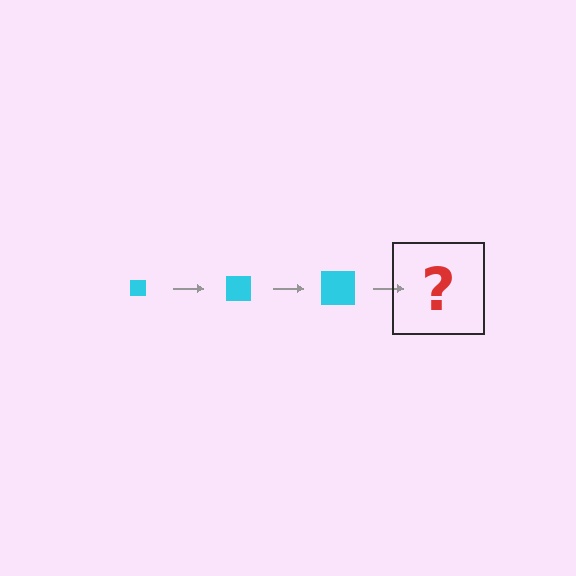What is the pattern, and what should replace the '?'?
The pattern is that the square gets progressively larger each step. The '?' should be a cyan square, larger than the previous one.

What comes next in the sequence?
The next element should be a cyan square, larger than the previous one.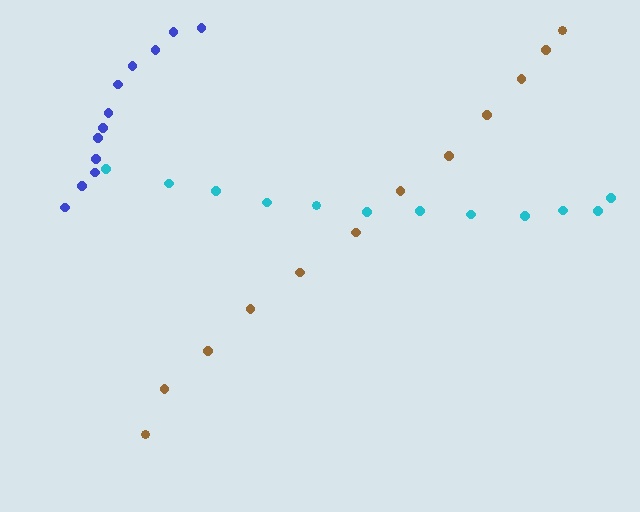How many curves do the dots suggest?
There are 3 distinct paths.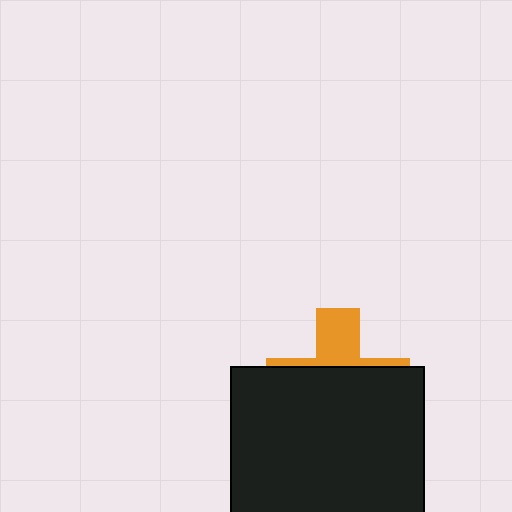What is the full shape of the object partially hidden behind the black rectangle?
The partially hidden object is an orange cross.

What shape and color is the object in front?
The object in front is a black rectangle.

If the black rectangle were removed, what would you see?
You would see the complete orange cross.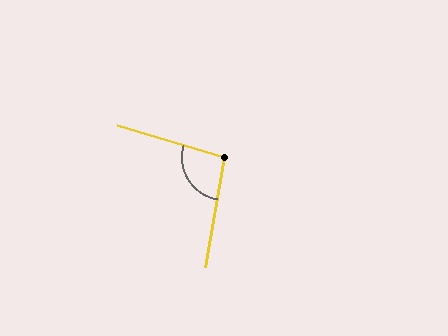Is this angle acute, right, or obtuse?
It is obtuse.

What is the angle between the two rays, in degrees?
Approximately 97 degrees.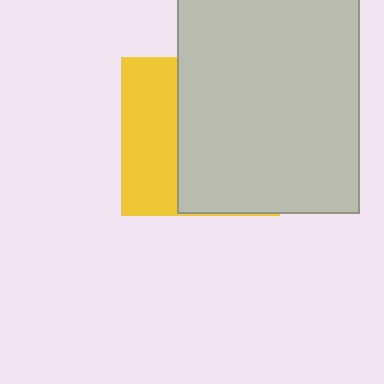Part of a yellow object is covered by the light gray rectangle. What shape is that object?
It is a square.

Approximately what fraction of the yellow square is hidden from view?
Roughly 64% of the yellow square is hidden behind the light gray rectangle.